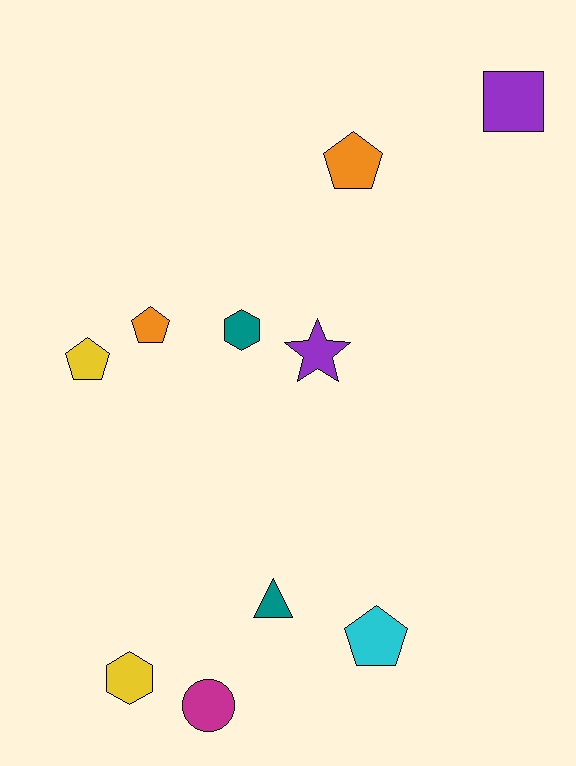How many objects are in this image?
There are 10 objects.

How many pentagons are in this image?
There are 4 pentagons.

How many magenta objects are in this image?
There is 1 magenta object.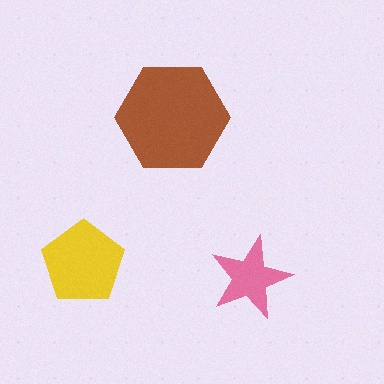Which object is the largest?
The brown hexagon.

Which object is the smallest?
The pink star.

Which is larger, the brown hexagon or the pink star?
The brown hexagon.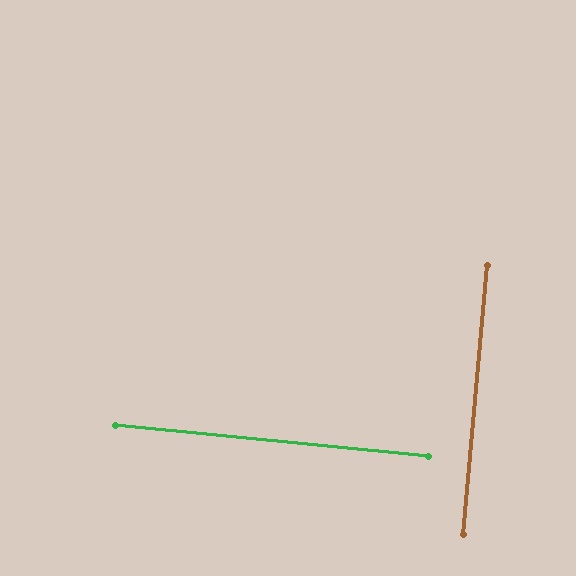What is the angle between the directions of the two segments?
Approximately 89 degrees.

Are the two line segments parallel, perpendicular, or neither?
Perpendicular — they meet at approximately 89°.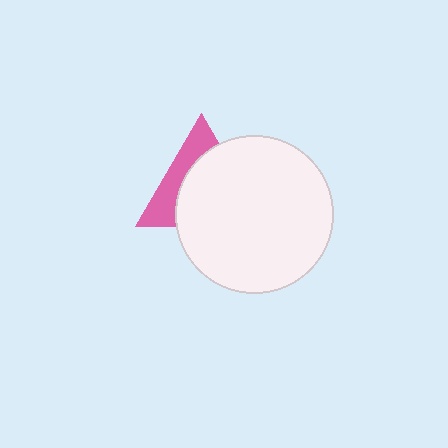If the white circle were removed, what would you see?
You would see the complete pink triangle.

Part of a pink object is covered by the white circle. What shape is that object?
It is a triangle.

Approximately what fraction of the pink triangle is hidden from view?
Roughly 63% of the pink triangle is hidden behind the white circle.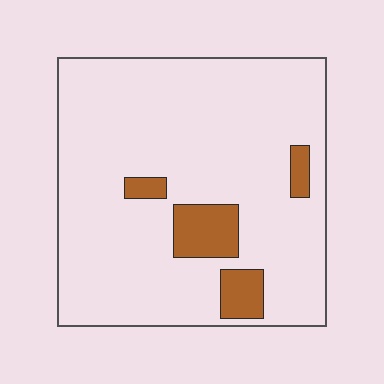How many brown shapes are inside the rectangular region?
4.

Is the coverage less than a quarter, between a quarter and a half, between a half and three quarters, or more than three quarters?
Less than a quarter.